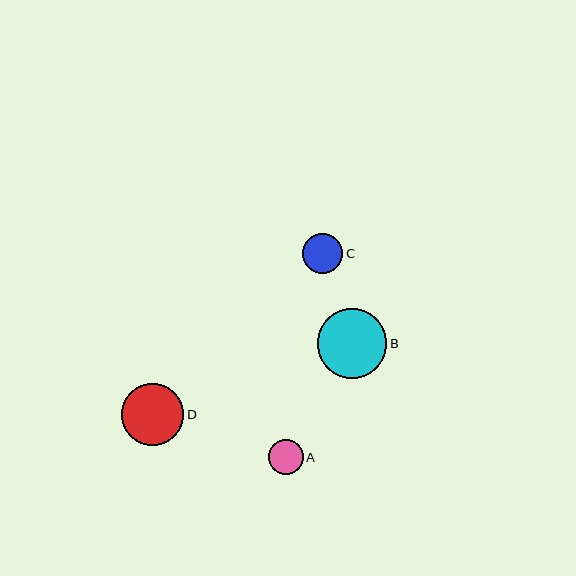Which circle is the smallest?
Circle A is the smallest with a size of approximately 35 pixels.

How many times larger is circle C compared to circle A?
Circle C is approximately 1.2 times the size of circle A.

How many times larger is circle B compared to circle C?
Circle B is approximately 1.7 times the size of circle C.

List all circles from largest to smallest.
From largest to smallest: B, D, C, A.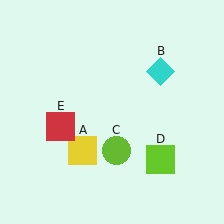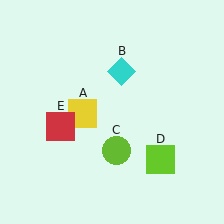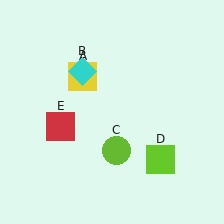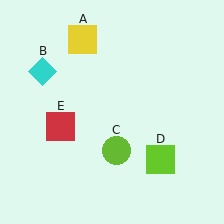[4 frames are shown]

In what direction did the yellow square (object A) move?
The yellow square (object A) moved up.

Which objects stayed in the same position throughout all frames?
Lime circle (object C) and lime square (object D) and red square (object E) remained stationary.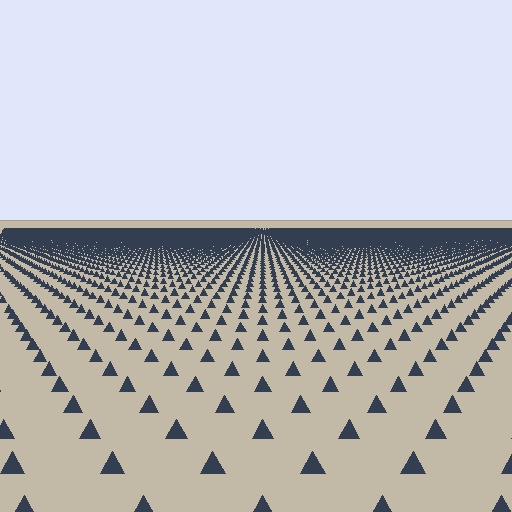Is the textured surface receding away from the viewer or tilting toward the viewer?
The surface is receding away from the viewer. Texture elements get smaller and denser toward the top.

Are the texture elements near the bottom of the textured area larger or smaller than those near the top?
Larger. Near the bottom, elements are closer to the viewer and appear at a bigger on-screen size.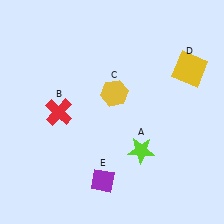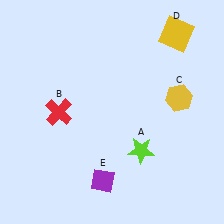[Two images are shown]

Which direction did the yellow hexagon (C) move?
The yellow hexagon (C) moved right.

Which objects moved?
The objects that moved are: the yellow hexagon (C), the yellow square (D).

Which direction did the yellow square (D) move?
The yellow square (D) moved up.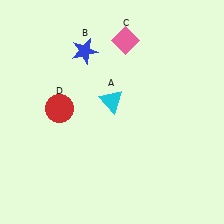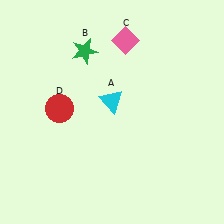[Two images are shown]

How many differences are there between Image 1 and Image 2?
There is 1 difference between the two images.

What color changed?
The star (B) changed from blue in Image 1 to green in Image 2.